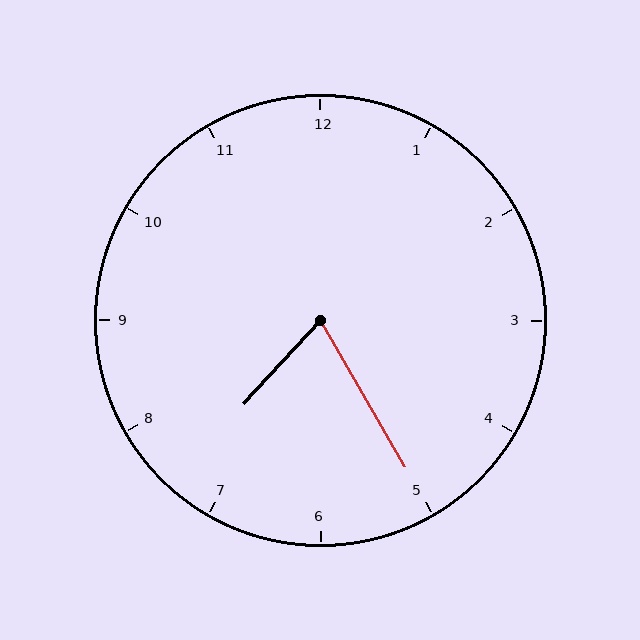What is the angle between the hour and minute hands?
Approximately 72 degrees.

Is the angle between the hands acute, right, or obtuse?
It is acute.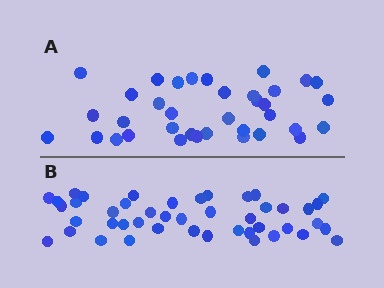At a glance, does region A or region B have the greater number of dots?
Region B (the bottom region) has more dots.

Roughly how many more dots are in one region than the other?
Region B has roughly 8 or so more dots than region A.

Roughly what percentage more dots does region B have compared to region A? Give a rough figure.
About 25% more.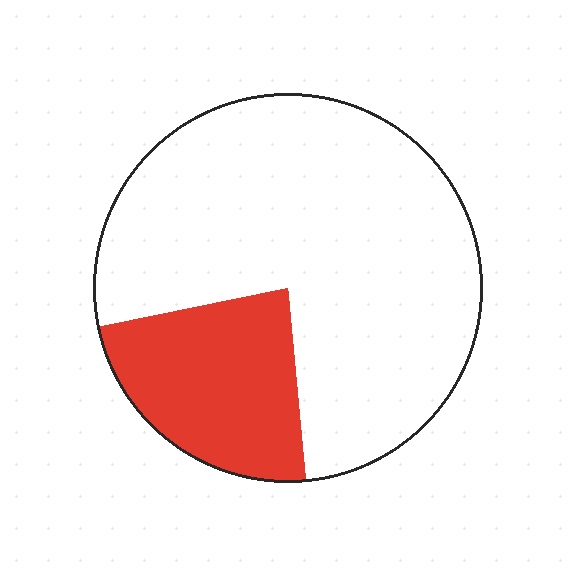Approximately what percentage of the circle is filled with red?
Approximately 25%.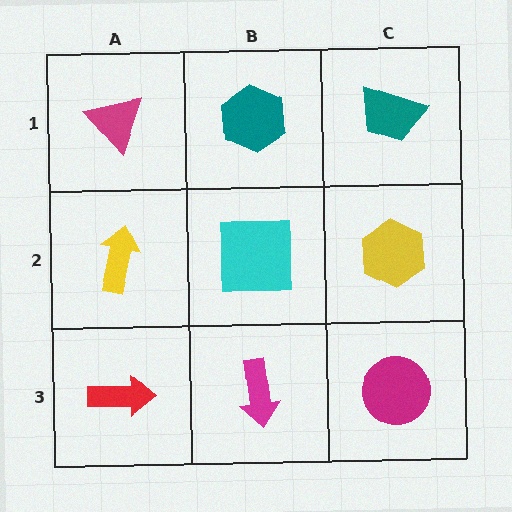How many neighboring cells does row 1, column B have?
3.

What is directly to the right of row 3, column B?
A magenta circle.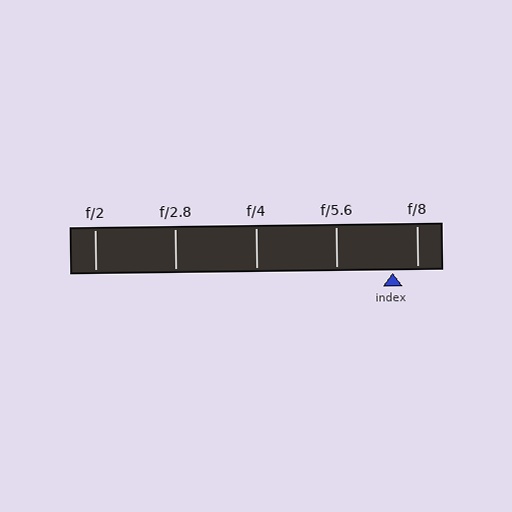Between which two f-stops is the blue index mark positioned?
The index mark is between f/5.6 and f/8.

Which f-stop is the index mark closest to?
The index mark is closest to f/8.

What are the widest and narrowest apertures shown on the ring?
The widest aperture shown is f/2 and the narrowest is f/8.